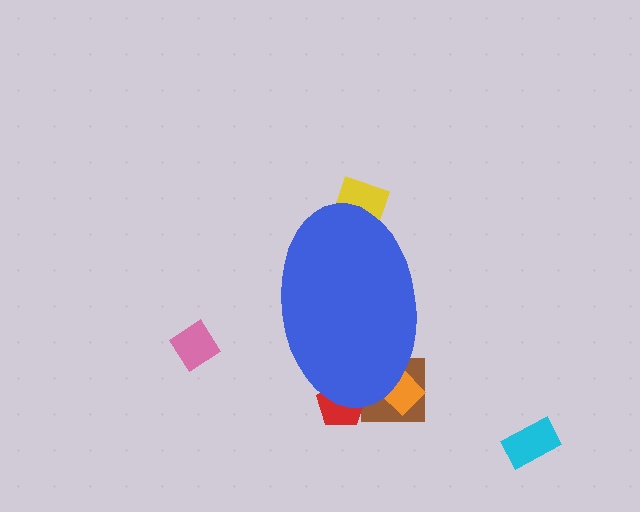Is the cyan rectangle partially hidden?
No, the cyan rectangle is fully visible.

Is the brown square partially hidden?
Yes, the brown square is partially hidden behind the blue ellipse.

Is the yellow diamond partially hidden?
Yes, the yellow diamond is partially hidden behind the blue ellipse.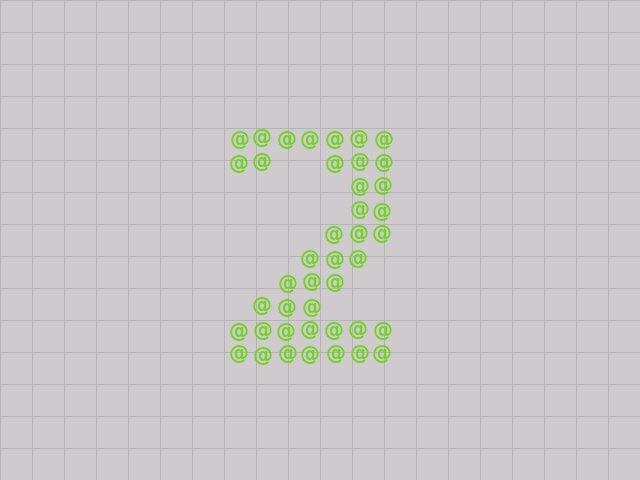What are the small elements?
The small elements are at signs.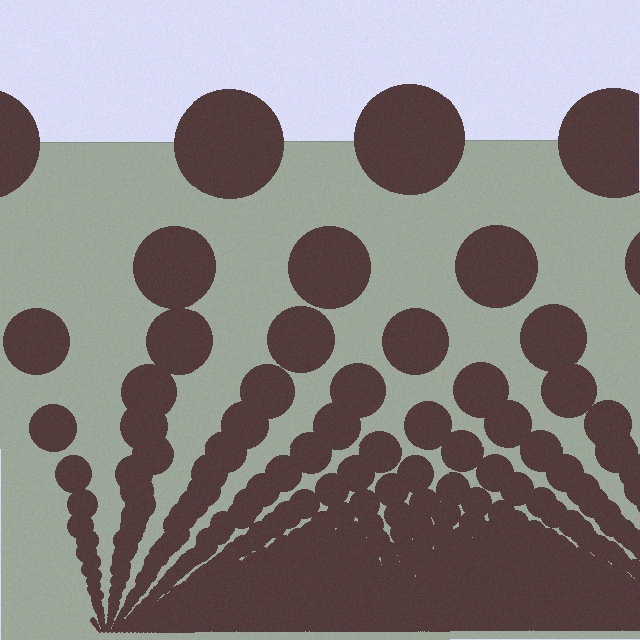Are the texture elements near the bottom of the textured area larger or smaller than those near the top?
Smaller. The gradient is inverted — elements near the bottom are smaller and denser.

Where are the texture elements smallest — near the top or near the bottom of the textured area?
Near the bottom.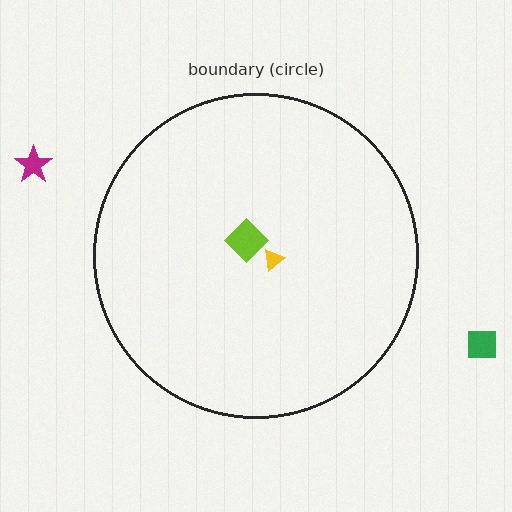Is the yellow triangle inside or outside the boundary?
Inside.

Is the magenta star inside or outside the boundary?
Outside.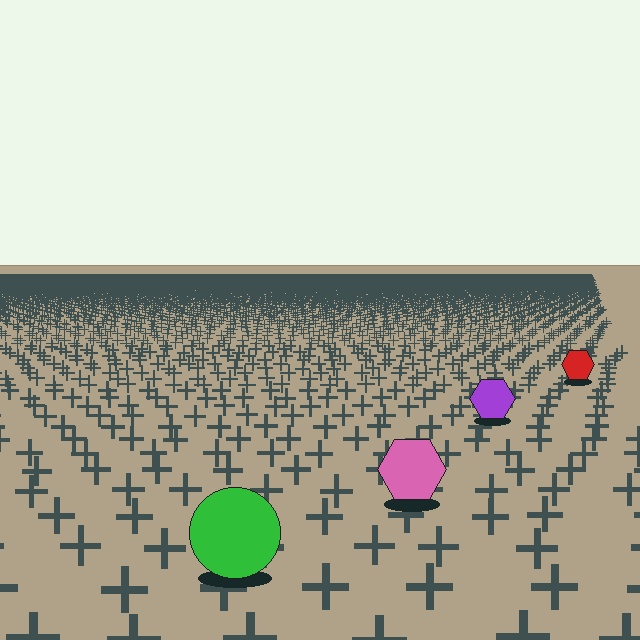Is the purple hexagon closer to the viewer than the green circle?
No. The green circle is closer — you can tell from the texture gradient: the ground texture is coarser near it.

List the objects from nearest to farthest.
From nearest to farthest: the green circle, the pink hexagon, the purple hexagon, the red hexagon.